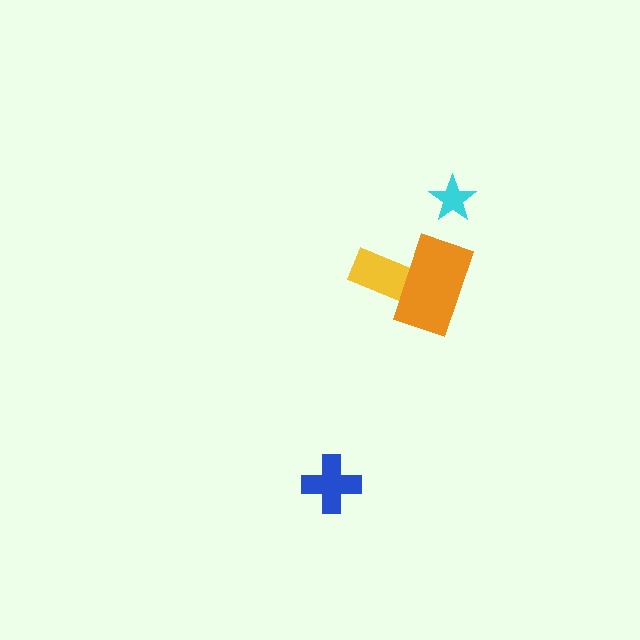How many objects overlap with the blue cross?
0 objects overlap with the blue cross.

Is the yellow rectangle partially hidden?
Yes, it is partially covered by another shape.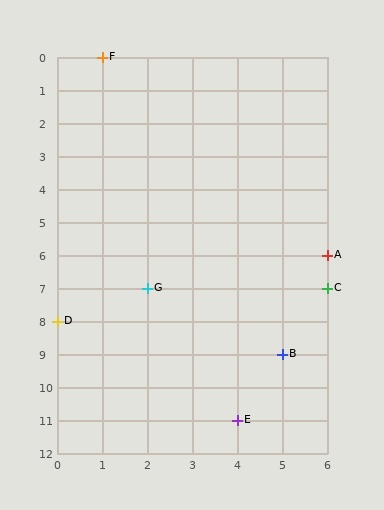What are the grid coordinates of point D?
Point D is at grid coordinates (0, 8).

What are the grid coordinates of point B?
Point B is at grid coordinates (5, 9).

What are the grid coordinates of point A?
Point A is at grid coordinates (6, 6).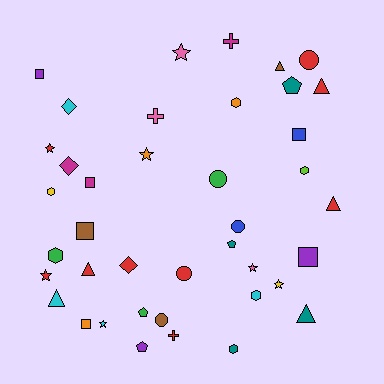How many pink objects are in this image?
There are 3 pink objects.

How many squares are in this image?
There are 6 squares.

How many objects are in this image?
There are 40 objects.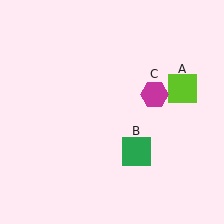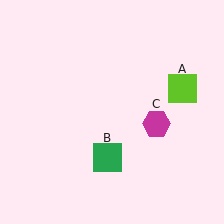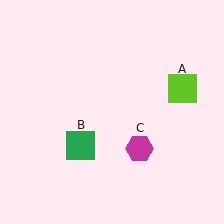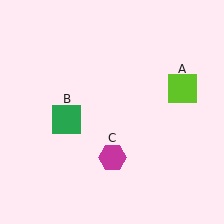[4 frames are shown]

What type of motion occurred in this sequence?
The green square (object B), magenta hexagon (object C) rotated clockwise around the center of the scene.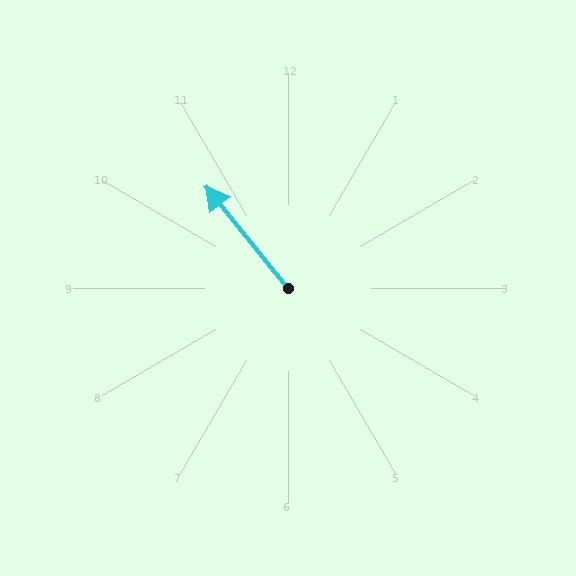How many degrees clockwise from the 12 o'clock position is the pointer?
Approximately 321 degrees.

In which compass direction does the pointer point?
Northwest.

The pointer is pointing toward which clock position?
Roughly 11 o'clock.